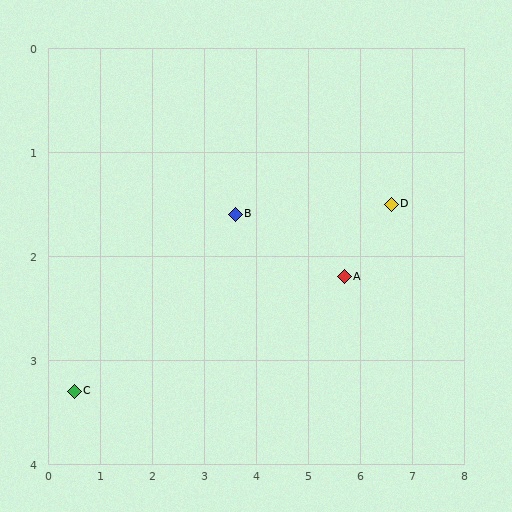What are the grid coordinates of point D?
Point D is at approximately (6.6, 1.5).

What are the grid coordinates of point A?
Point A is at approximately (5.7, 2.2).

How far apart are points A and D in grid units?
Points A and D are about 1.1 grid units apart.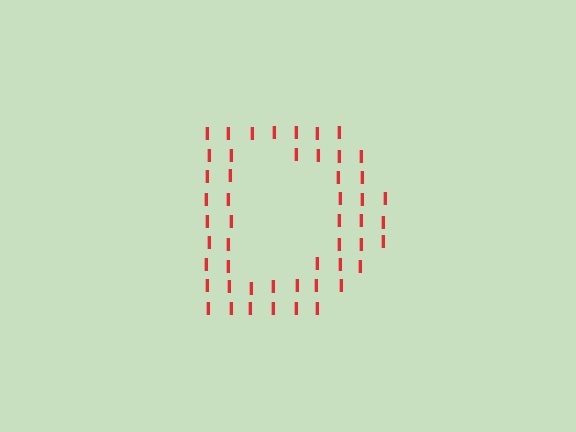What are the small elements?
The small elements are letter I's.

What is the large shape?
The large shape is the letter D.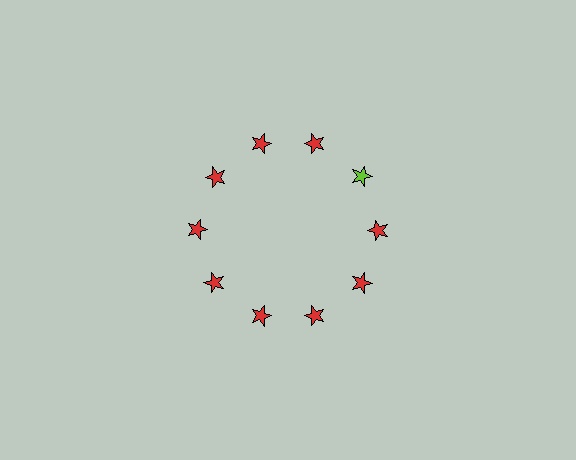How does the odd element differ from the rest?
It has a different color: lime instead of red.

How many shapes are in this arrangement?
There are 10 shapes arranged in a ring pattern.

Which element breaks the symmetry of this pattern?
The lime star at roughly the 2 o'clock position breaks the symmetry. All other shapes are red stars.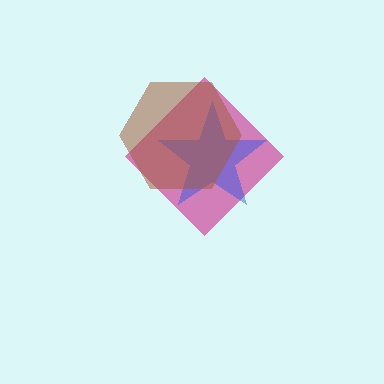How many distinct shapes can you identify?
There are 3 distinct shapes: a magenta diamond, a blue star, a brown hexagon.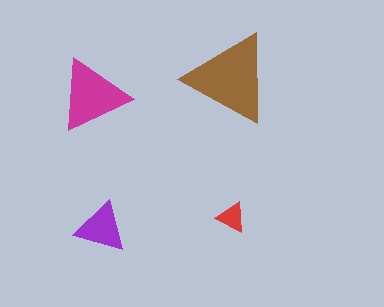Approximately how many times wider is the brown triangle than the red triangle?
About 3 times wider.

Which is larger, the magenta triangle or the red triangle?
The magenta one.